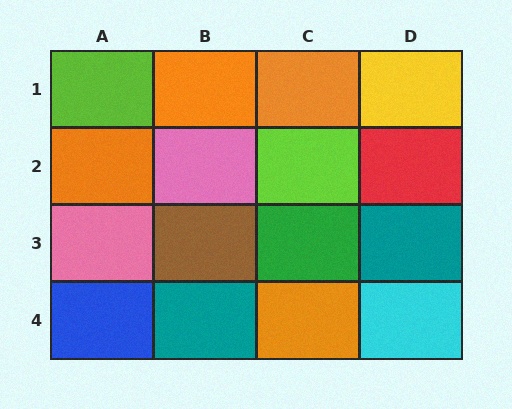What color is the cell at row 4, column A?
Blue.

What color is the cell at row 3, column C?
Green.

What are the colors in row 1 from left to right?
Lime, orange, orange, yellow.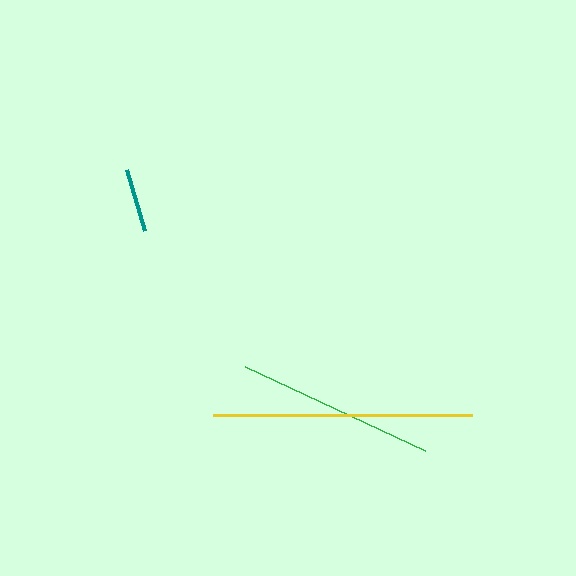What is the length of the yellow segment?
The yellow segment is approximately 259 pixels long.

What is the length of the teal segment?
The teal segment is approximately 63 pixels long.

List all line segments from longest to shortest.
From longest to shortest: yellow, green, teal.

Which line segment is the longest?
The yellow line is the longest at approximately 259 pixels.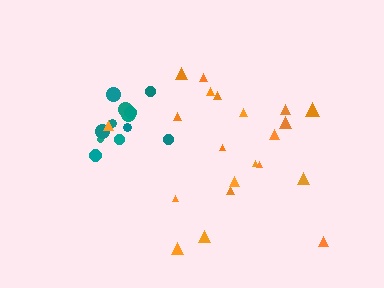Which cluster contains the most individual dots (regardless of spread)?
Orange (21).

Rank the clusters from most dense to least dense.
teal, orange.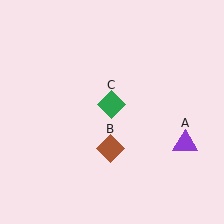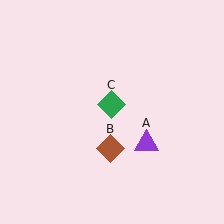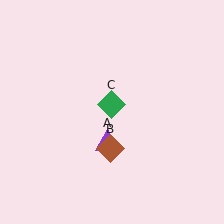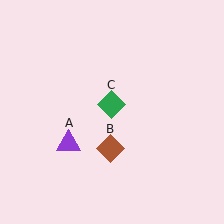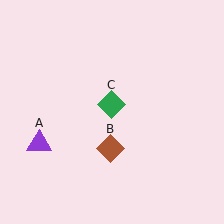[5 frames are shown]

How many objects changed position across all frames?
1 object changed position: purple triangle (object A).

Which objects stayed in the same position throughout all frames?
Brown diamond (object B) and green diamond (object C) remained stationary.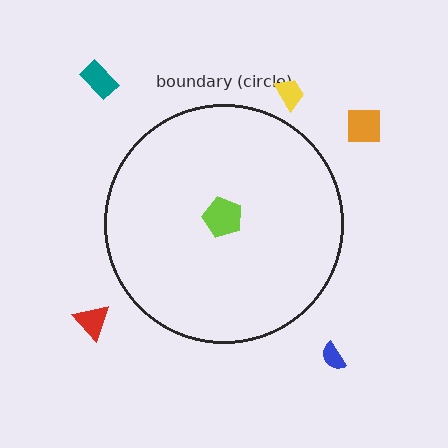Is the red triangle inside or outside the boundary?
Outside.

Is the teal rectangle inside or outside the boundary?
Outside.